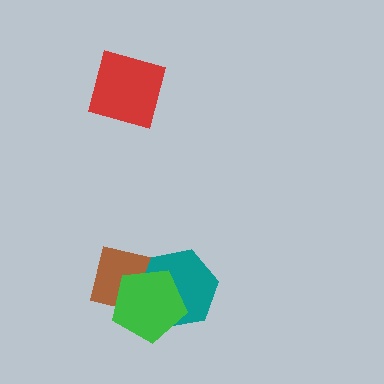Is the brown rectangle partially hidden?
Yes, it is partially covered by another shape.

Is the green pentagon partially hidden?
No, no other shape covers it.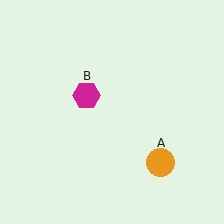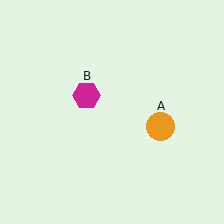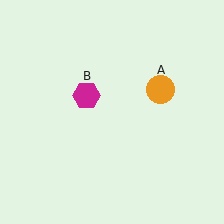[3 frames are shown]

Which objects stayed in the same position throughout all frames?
Magenta hexagon (object B) remained stationary.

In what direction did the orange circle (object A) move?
The orange circle (object A) moved up.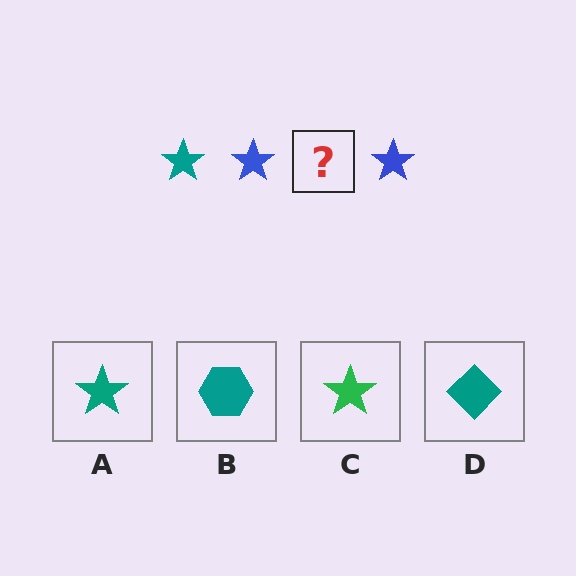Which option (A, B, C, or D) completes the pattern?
A.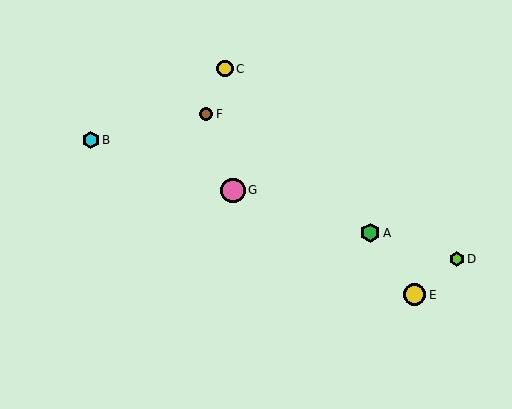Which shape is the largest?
The pink circle (labeled G) is the largest.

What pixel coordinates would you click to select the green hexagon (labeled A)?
Click at (370, 233) to select the green hexagon A.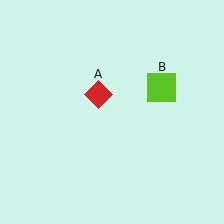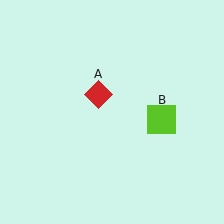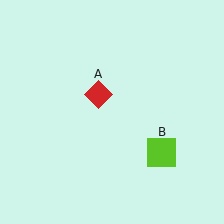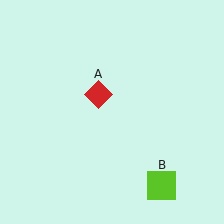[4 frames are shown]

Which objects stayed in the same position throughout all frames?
Red diamond (object A) remained stationary.